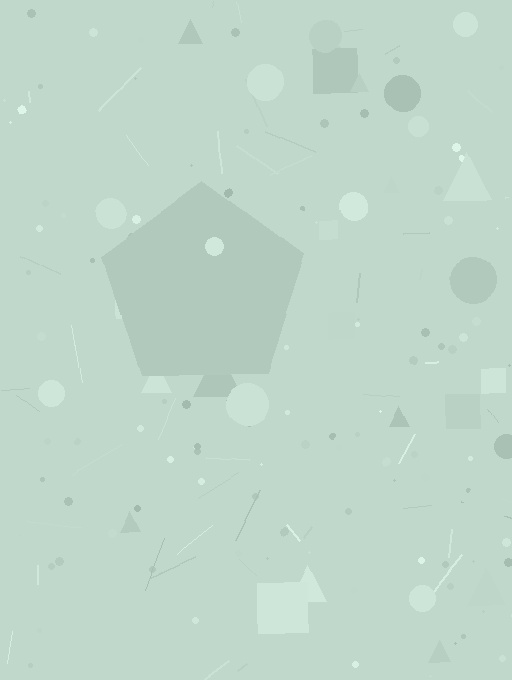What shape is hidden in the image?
A pentagon is hidden in the image.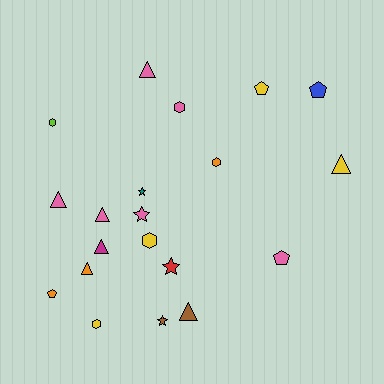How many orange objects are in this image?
There are 3 orange objects.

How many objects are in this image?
There are 20 objects.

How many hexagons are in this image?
There are 5 hexagons.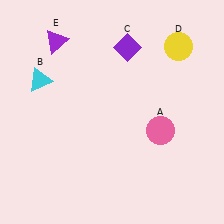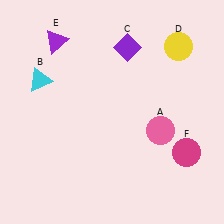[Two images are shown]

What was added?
A magenta circle (F) was added in Image 2.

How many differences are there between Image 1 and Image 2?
There is 1 difference between the two images.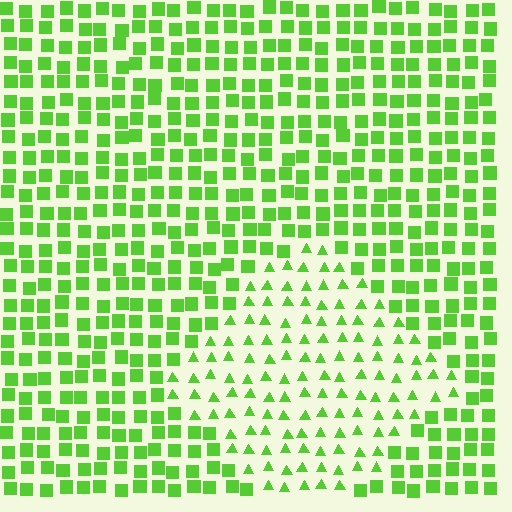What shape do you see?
I see a diamond.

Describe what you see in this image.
The image is filled with small lime elements arranged in a uniform grid. A diamond-shaped region contains triangles, while the surrounding area contains squares. The boundary is defined purely by the change in element shape.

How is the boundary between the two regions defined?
The boundary is defined by a change in element shape: triangles inside vs. squares outside. All elements share the same color and spacing.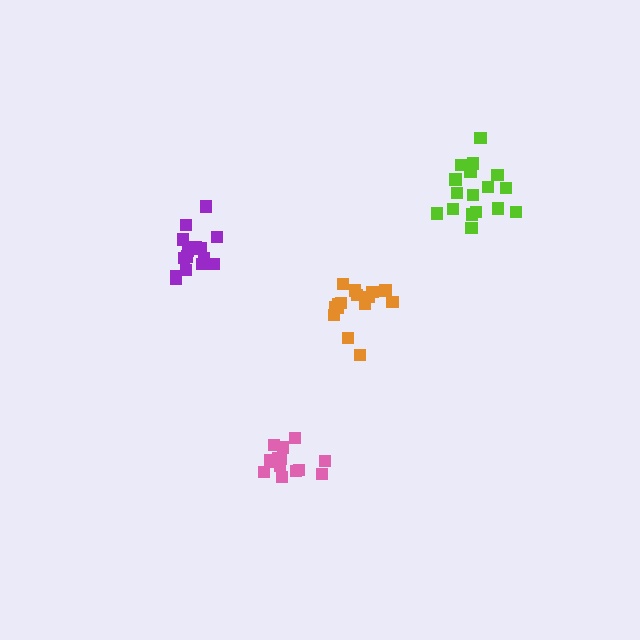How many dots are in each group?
Group 1: 15 dots, Group 2: 17 dots, Group 3: 15 dots, Group 4: 16 dots (63 total).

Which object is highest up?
The lime cluster is topmost.